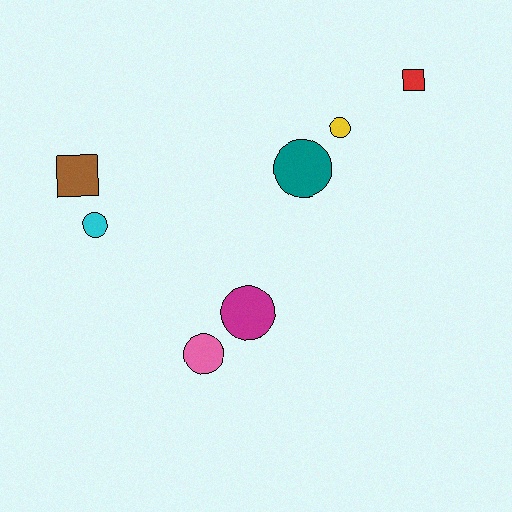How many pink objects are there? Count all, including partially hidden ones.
There is 1 pink object.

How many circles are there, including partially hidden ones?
There are 5 circles.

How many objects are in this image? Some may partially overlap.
There are 7 objects.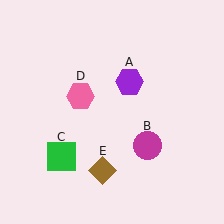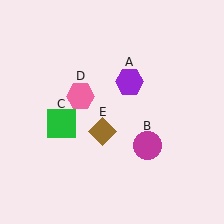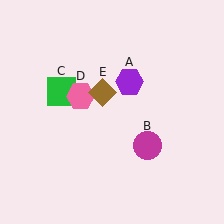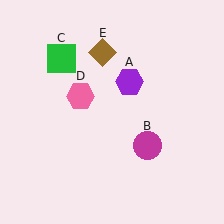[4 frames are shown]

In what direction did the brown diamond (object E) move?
The brown diamond (object E) moved up.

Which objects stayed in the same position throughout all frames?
Purple hexagon (object A) and magenta circle (object B) and pink hexagon (object D) remained stationary.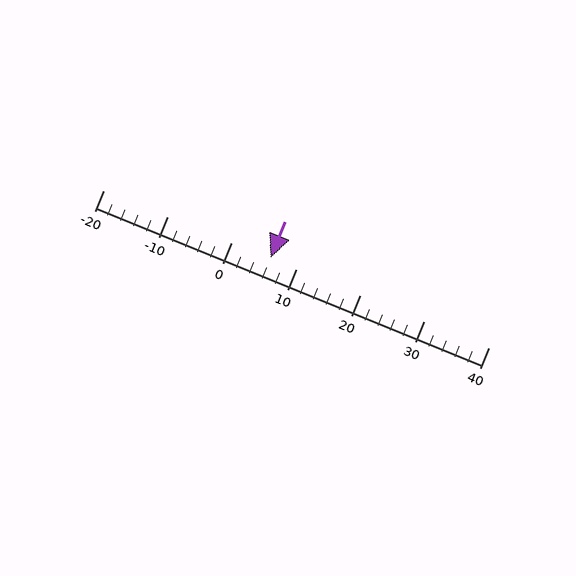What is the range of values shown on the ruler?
The ruler shows values from -20 to 40.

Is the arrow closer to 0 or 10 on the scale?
The arrow is closer to 10.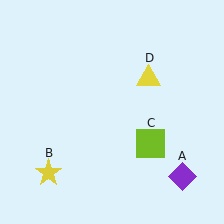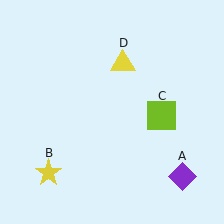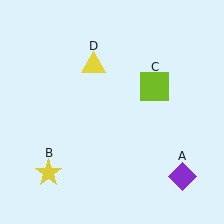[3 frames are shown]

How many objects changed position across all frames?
2 objects changed position: lime square (object C), yellow triangle (object D).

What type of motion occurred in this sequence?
The lime square (object C), yellow triangle (object D) rotated counterclockwise around the center of the scene.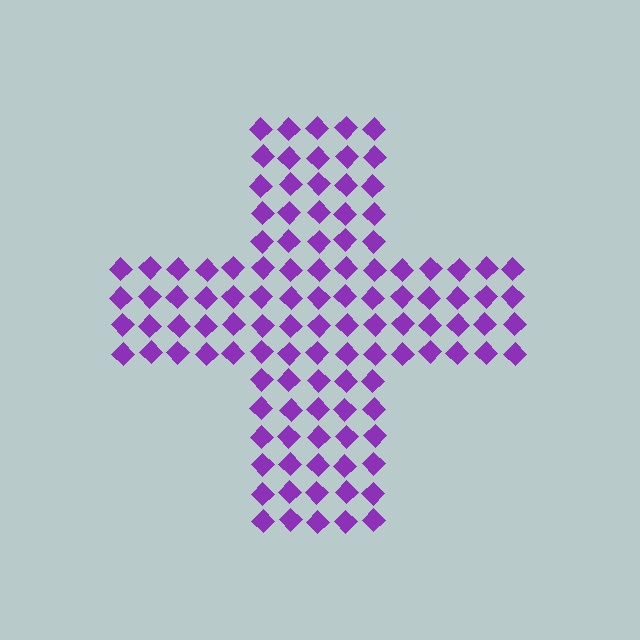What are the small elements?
The small elements are diamonds.